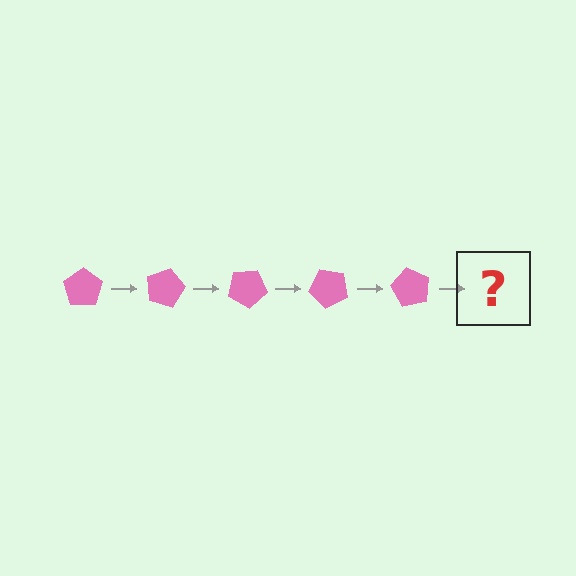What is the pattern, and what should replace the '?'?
The pattern is that the pentagon rotates 15 degrees each step. The '?' should be a pink pentagon rotated 75 degrees.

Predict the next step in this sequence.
The next step is a pink pentagon rotated 75 degrees.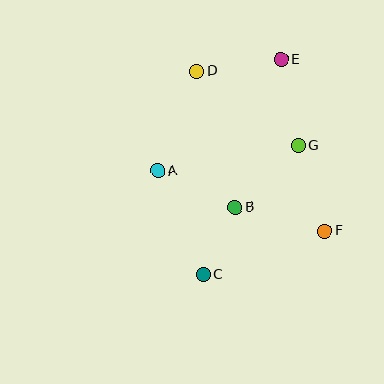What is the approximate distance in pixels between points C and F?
The distance between C and F is approximately 129 pixels.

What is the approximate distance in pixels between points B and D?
The distance between B and D is approximately 141 pixels.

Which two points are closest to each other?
Points B and C are closest to each other.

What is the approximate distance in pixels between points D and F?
The distance between D and F is approximately 205 pixels.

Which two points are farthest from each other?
Points C and E are farthest from each other.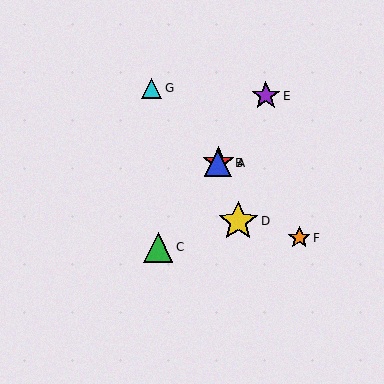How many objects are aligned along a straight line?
4 objects (A, B, C, E) are aligned along a straight line.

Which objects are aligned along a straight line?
Objects A, B, C, E are aligned along a straight line.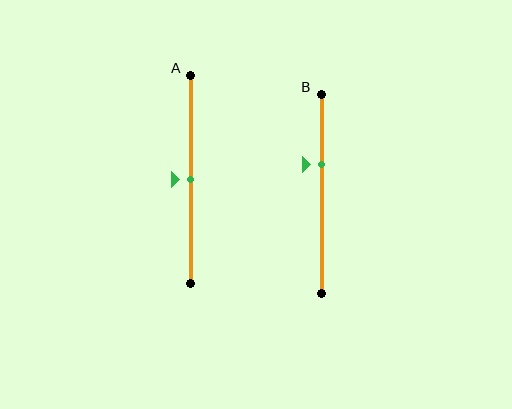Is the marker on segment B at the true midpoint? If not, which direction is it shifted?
No, the marker on segment B is shifted upward by about 15% of the segment length.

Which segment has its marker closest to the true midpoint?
Segment A has its marker closest to the true midpoint.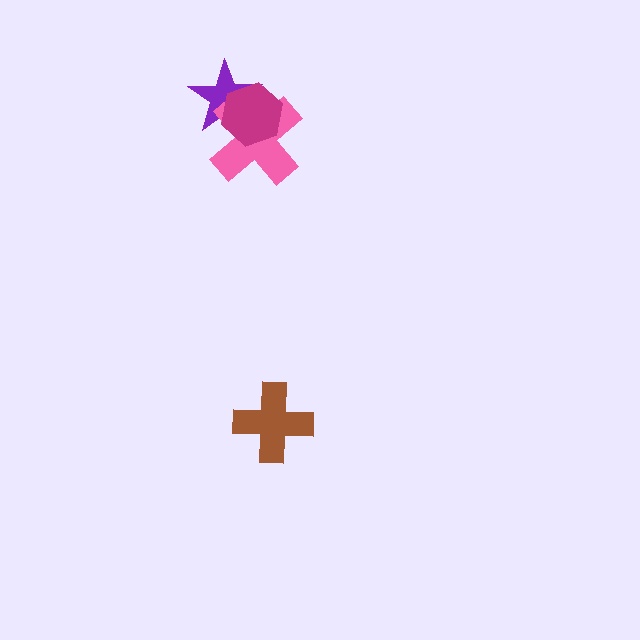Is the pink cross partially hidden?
Yes, it is partially covered by another shape.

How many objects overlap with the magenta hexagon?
2 objects overlap with the magenta hexagon.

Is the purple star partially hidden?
Yes, it is partially covered by another shape.